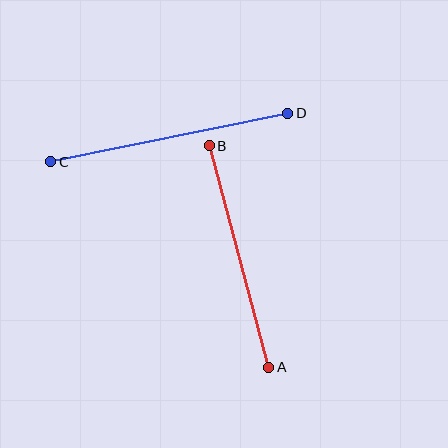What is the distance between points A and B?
The distance is approximately 229 pixels.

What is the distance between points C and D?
The distance is approximately 242 pixels.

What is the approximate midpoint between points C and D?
The midpoint is at approximately (169, 137) pixels.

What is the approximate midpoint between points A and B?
The midpoint is at approximately (239, 257) pixels.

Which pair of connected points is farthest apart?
Points C and D are farthest apart.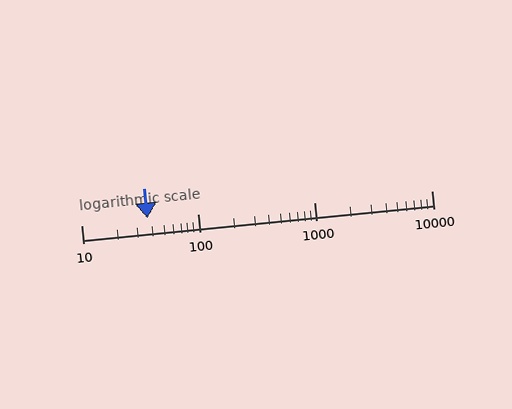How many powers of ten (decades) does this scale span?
The scale spans 3 decades, from 10 to 10000.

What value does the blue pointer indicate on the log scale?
The pointer indicates approximately 37.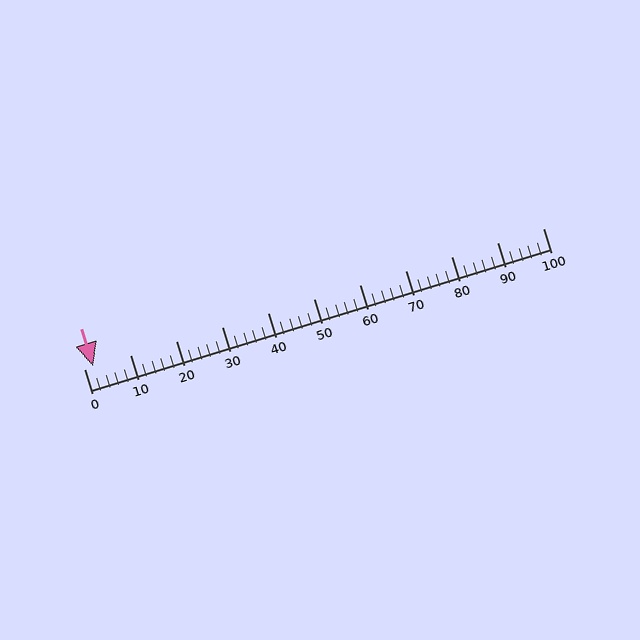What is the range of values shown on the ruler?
The ruler shows values from 0 to 100.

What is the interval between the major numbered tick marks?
The major tick marks are spaced 10 units apart.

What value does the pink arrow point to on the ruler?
The pink arrow points to approximately 2.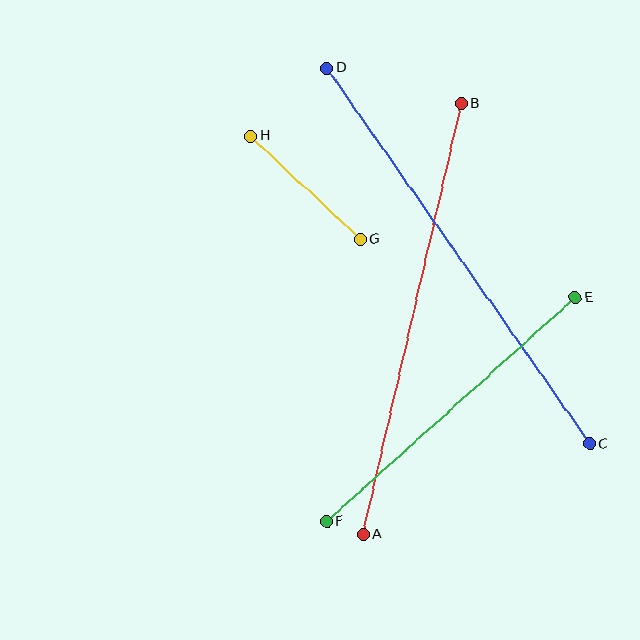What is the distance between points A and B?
The distance is approximately 442 pixels.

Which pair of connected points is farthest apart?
Points C and D are farthest apart.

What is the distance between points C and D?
The distance is approximately 458 pixels.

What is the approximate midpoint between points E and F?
The midpoint is at approximately (451, 409) pixels.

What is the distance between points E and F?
The distance is approximately 335 pixels.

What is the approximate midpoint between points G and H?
The midpoint is at approximately (306, 188) pixels.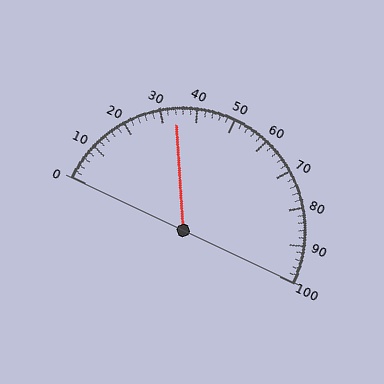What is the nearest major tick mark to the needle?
The nearest major tick mark is 30.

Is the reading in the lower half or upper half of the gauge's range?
The reading is in the lower half of the range (0 to 100).